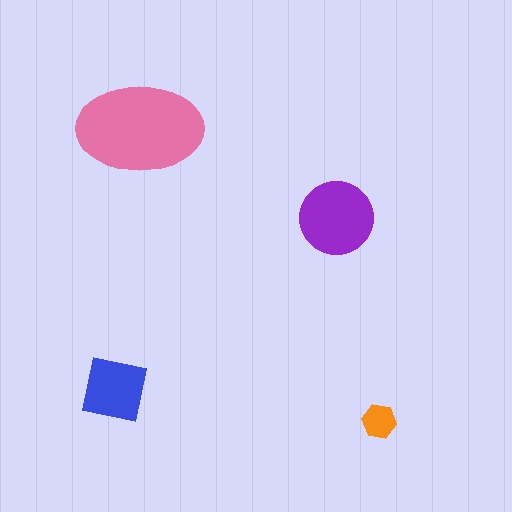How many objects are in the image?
There are 4 objects in the image.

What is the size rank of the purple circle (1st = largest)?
2nd.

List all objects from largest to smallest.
The pink ellipse, the purple circle, the blue square, the orange hexagon.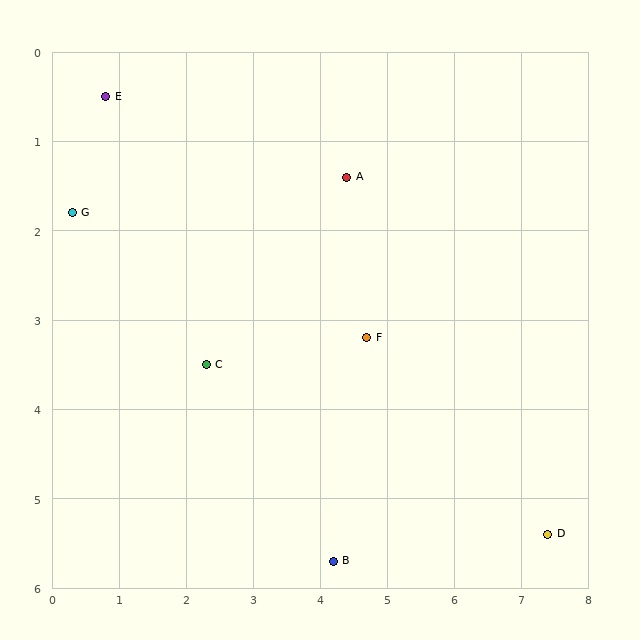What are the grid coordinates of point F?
Point F is at approximately (4.7, 3.2).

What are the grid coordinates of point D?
Point D is at approximately (7.4, 5.4).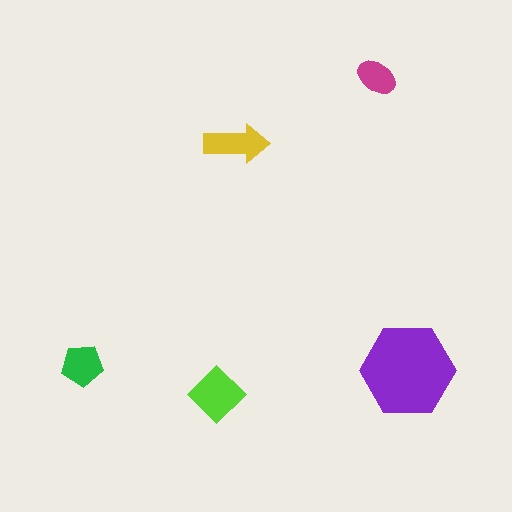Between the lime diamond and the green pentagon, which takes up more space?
The lime diamond.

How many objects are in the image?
There are 5 objects in the image.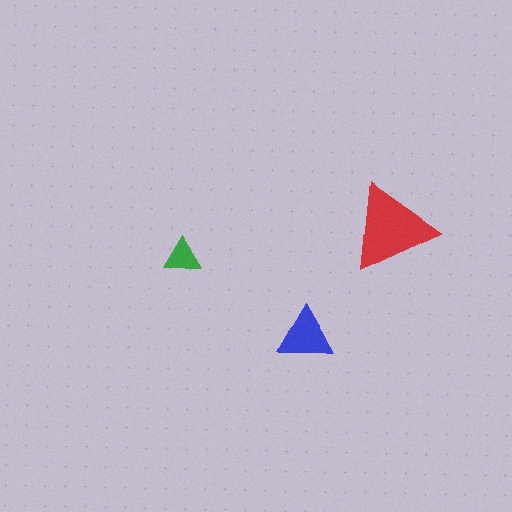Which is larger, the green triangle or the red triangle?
The red one.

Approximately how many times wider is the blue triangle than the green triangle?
About 1.5 times wider.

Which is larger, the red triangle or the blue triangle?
The red one.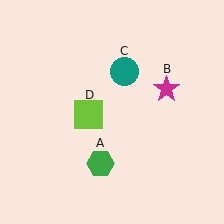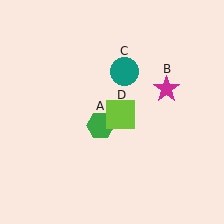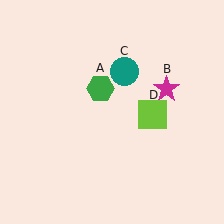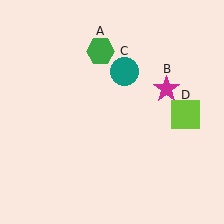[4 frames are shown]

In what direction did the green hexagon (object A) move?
The green hexagon (object A) moved up.